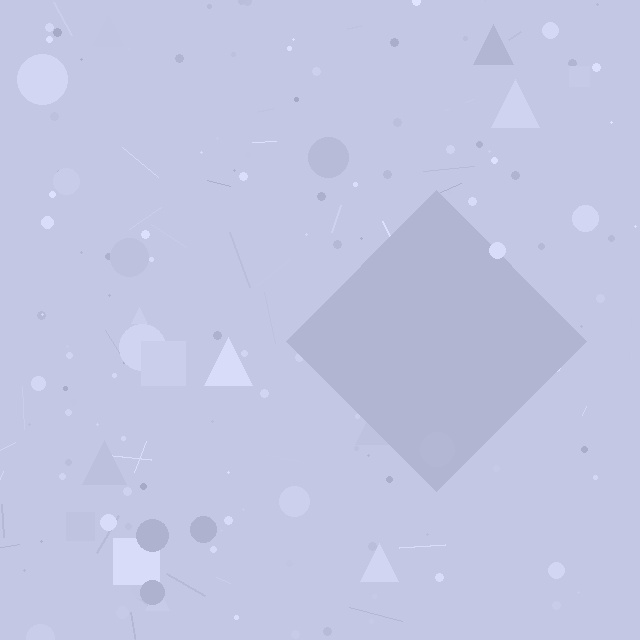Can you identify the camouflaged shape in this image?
The camouflaged shape is a diamond.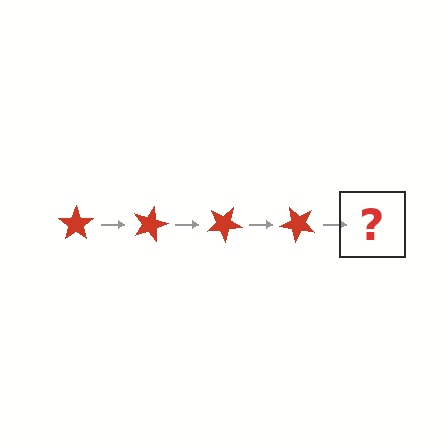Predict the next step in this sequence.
The next step is a red star rotated 60 degrees.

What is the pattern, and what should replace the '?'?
The pattern is that the star rotates 15 degrees each step. The '?' should be a red star rotated 60 degrees.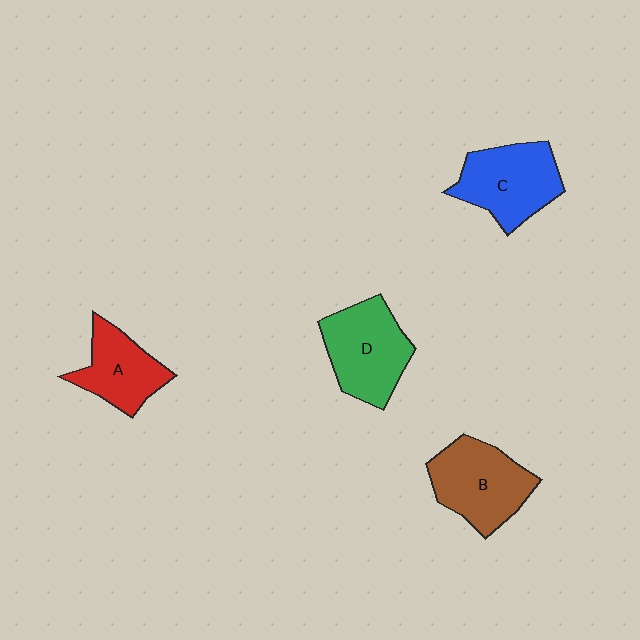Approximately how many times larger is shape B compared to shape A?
Approximately 1.3 times.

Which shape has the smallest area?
Shape A (red).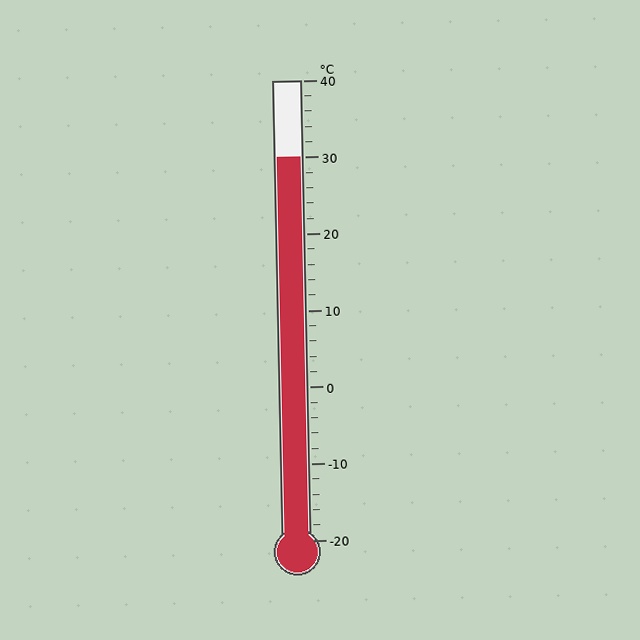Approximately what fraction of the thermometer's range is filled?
The thermometer is filled to approximately 85% of its range.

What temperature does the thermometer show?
The thermometer shows approximately 30°C.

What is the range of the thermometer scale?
The thermometer scale ranges from -20°C to 40°C.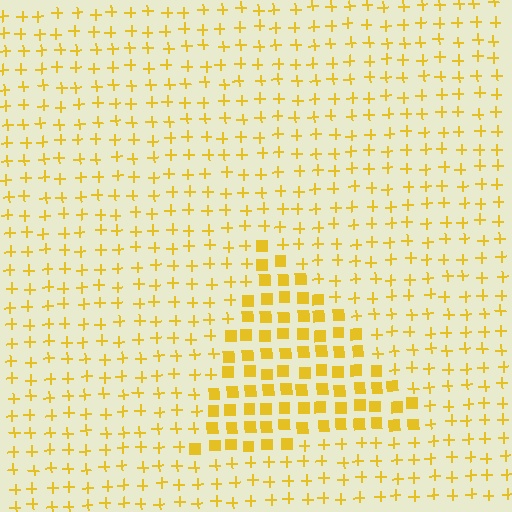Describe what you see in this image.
The image is filled with small yellow elements arranged in a uniform grid. A triangle-shaped region contains squares, while the surrounding area contains plus signs. The boundary is defined purely by the change in element shape.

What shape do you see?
I see a triangle.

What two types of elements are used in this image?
The image uses squares inside the triangle region and plus signs outside it.